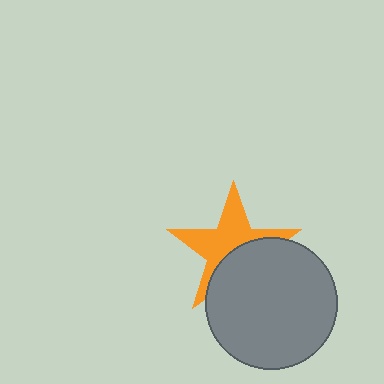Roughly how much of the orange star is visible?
About half of it is visible (roughly 56%).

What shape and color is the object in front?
The object in front is a gray circle.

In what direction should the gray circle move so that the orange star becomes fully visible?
The gray circle should move down. That is the shortest direction to clear the overlap and leave the orange star fully visible.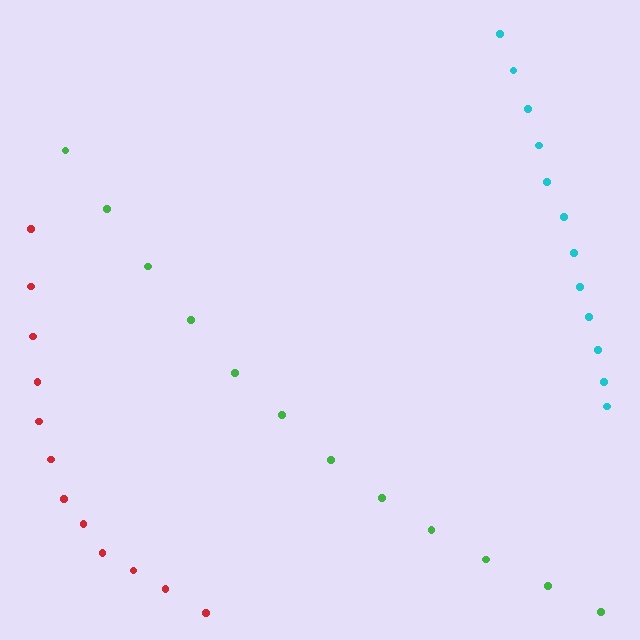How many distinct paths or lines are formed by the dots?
There are 3 distinct paths.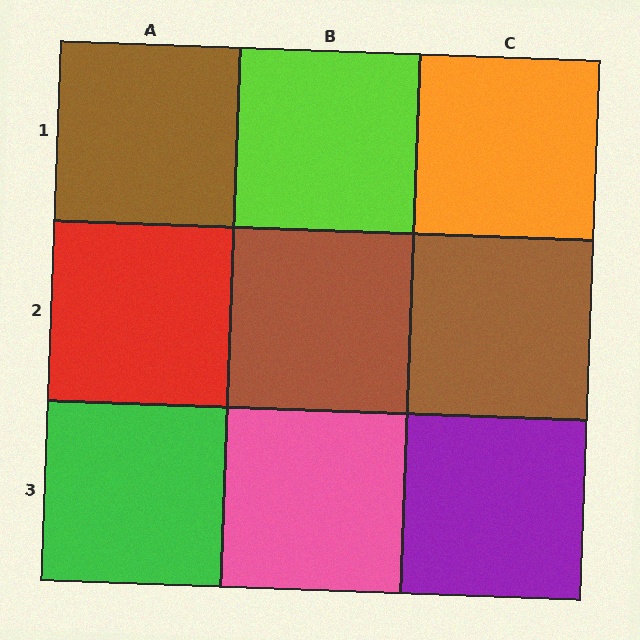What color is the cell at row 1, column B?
Lime.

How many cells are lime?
1 cell is lime.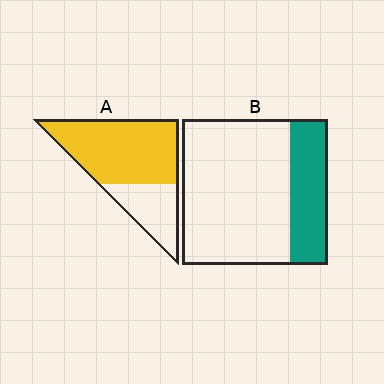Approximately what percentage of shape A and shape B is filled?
A is approximately 70% and B is approximately 25%.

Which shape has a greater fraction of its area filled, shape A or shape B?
Shape A.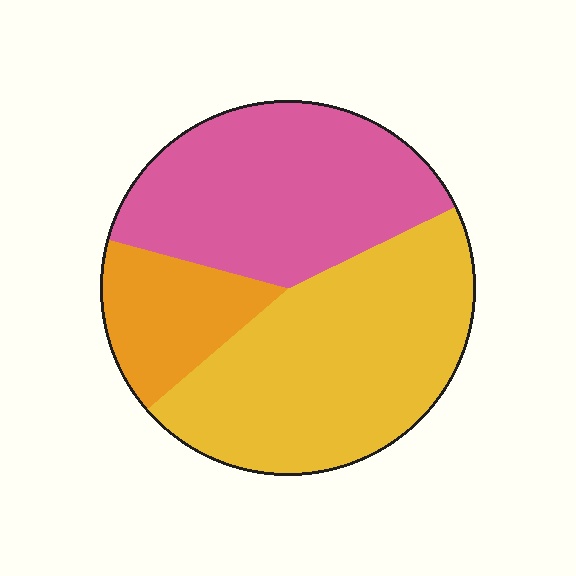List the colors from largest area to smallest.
From largest to smallest: yellow, pink, orange.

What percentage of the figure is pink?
Pink takes up between a third and a half of the figure.